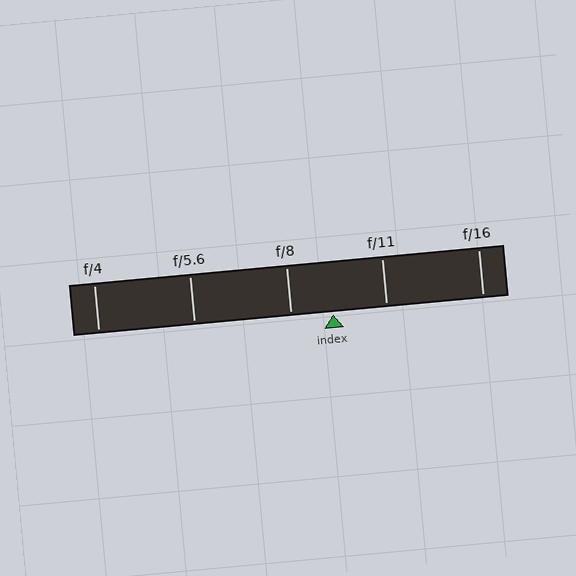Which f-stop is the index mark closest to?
The index mark is closest to f/8.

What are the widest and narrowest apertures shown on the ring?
The widest aperture shown is f/4 and the narrowest is f/16.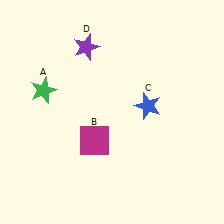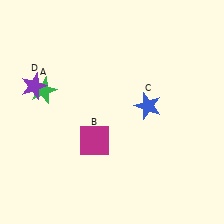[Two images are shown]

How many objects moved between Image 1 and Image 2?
1 object moved between the two images.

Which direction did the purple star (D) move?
The purple star (D) moved left.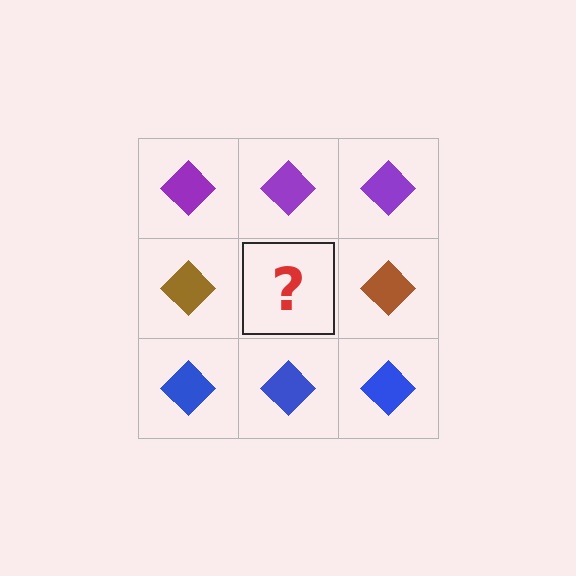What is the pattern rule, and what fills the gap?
The rule is that each row has a consistent color. The gap should be filled with a brown diamond.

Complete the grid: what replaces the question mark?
The question mark should be replaced with a brown diamond.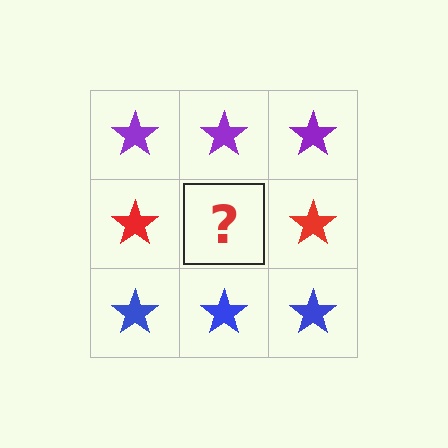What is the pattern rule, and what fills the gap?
The rule is that each row has a consistent color. The gap should be filled with a red star.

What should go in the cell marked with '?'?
The missing cell should contain a red star.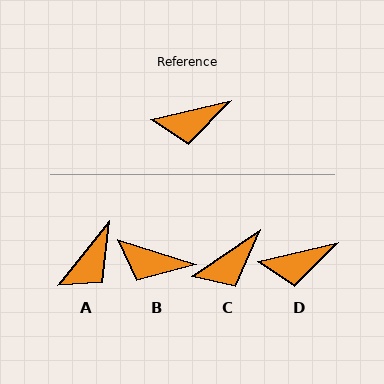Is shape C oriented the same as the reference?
No, it is off by about 21 degrees.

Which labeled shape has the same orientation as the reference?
D.